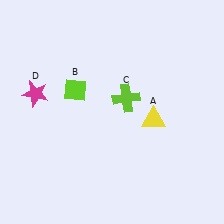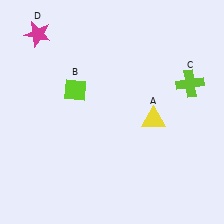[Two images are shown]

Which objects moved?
The objects that moved are: the lime cross (C), the magenta star (D).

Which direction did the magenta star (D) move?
The magenta star (D) moved up.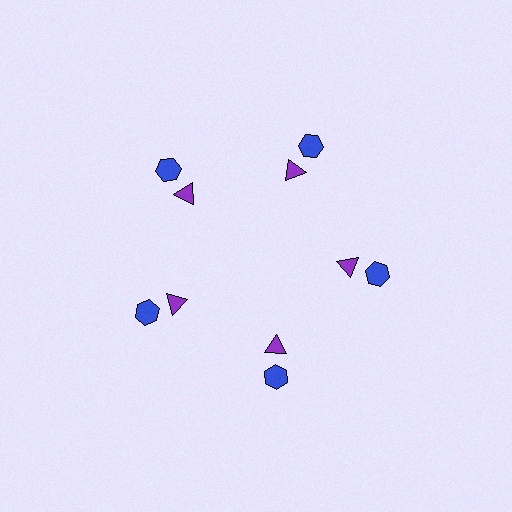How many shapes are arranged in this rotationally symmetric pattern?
There are 10 shapes, arranged in 5 groups of 2.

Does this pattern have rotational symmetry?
Yes, this pattern has 5-fold rotational symmetry. It looks the same after rotating 72 degrees around the center.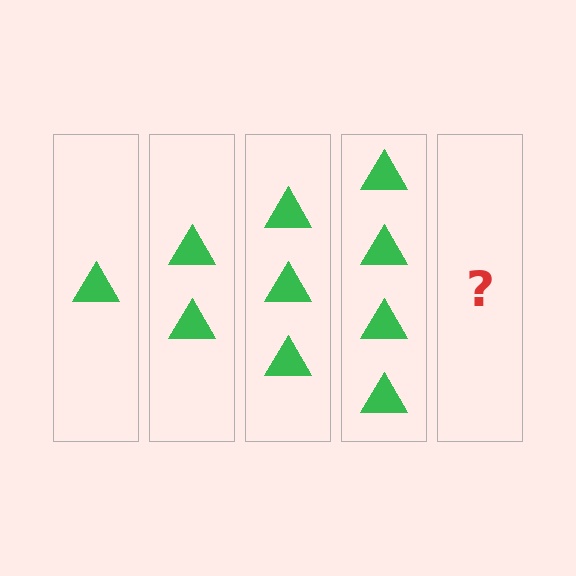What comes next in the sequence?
The next element should be 5 triangles.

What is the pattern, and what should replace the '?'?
The pattern is that each step adds one more triangle. The '?' should be 5 triangles.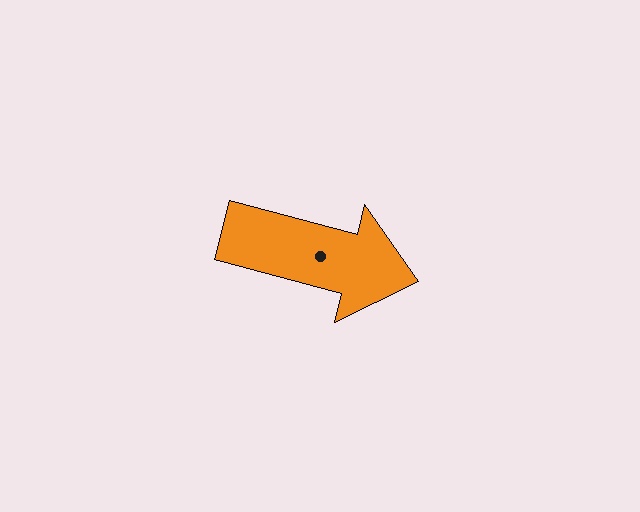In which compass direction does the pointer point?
East.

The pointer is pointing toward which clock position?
Roughly 3 o'clock.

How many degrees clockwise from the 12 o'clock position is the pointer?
Approximately 105 degrees.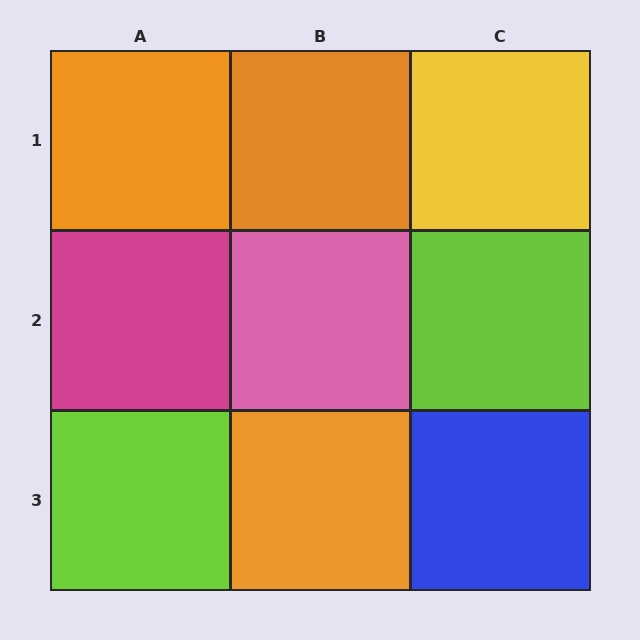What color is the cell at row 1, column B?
Orange.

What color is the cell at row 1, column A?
Orange.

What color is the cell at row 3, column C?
Blue.